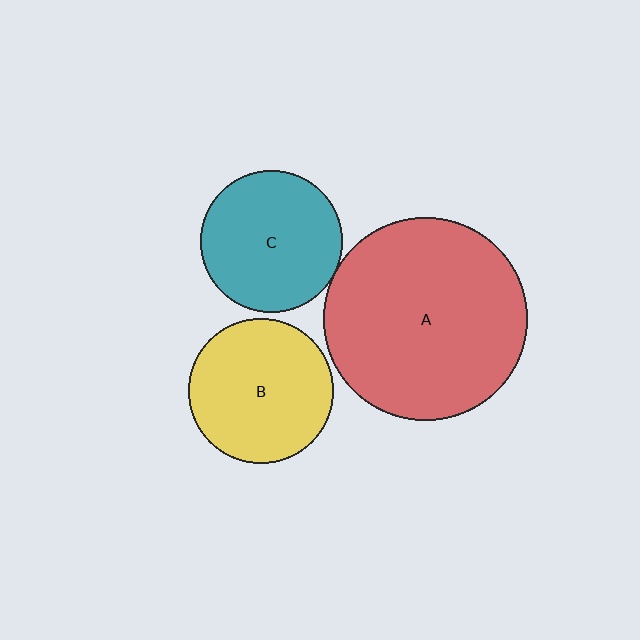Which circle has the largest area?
Circle A (red).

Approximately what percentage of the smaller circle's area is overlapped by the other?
Approximately 5%.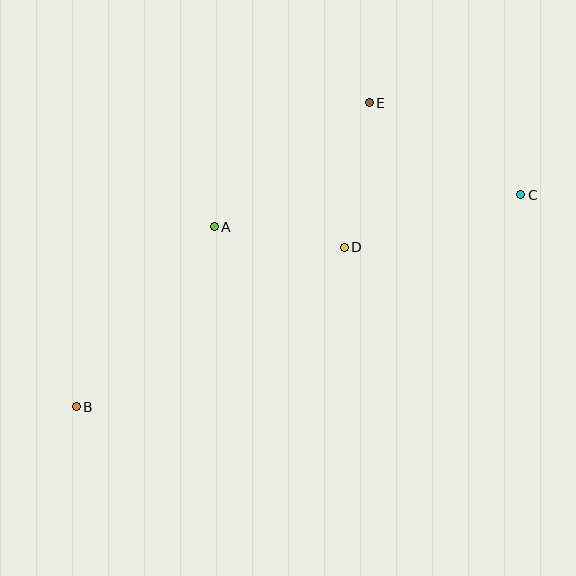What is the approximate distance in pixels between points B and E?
The distance between B and E is approximately 422 pixels.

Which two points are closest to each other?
Points A and D are closest to each other.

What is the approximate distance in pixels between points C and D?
The distance between C and D is approximately 184 pixels.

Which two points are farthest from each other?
Points B and C are farthest from each other.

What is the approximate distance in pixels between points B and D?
The distance between B and D is approximately 312 pixels.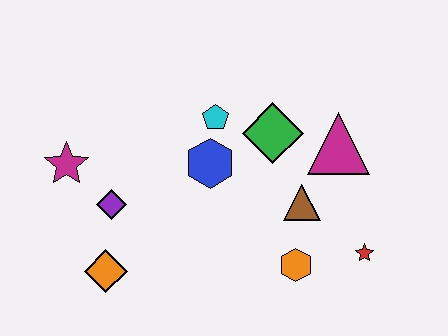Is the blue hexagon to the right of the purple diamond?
Yes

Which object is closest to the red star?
The orange hexagon is closest to the red star.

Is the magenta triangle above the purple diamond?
Yes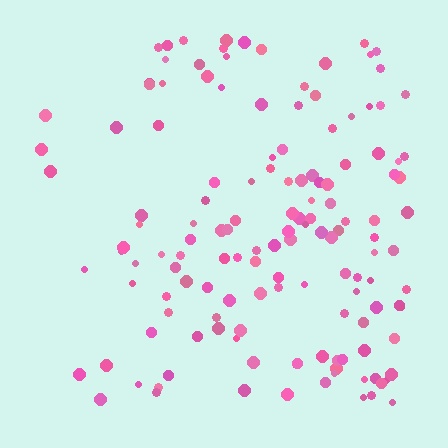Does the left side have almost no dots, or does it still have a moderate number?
Still a moderate number, just noticeably fewer than the right.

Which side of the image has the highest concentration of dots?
The right.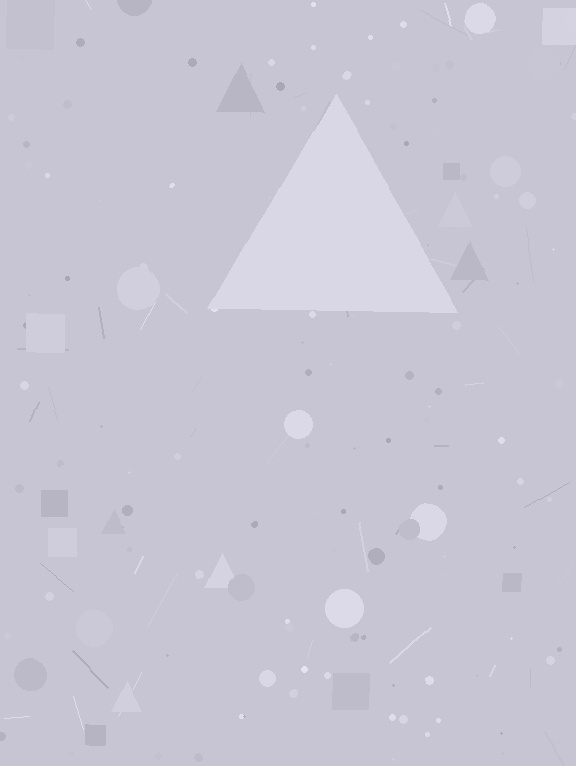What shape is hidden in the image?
A triangle is hidden in the image.